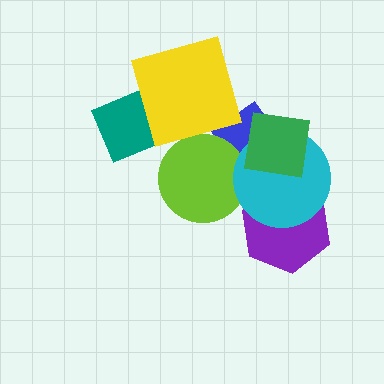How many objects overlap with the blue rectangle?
4 objects overlap with the blue rectangle.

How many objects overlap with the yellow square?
1 object overlaps with the yellow square.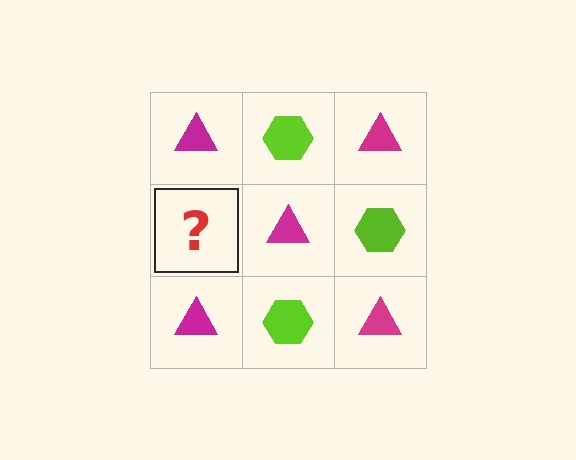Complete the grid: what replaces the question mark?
The question mark should be replaced with a lime hexagon.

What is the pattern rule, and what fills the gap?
The rule is that it alternates magenta triangle and lime hexagon in a checkerboard pattern. The gap should be filled with a lime hexagon.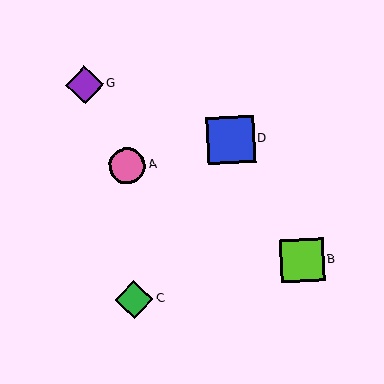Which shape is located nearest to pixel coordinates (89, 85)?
The purple diamond (labeled G) at (85, 85) is nearest to that location.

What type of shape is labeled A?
Shape A is a pink circle.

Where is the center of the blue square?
The center of the blue square is at (231, 140).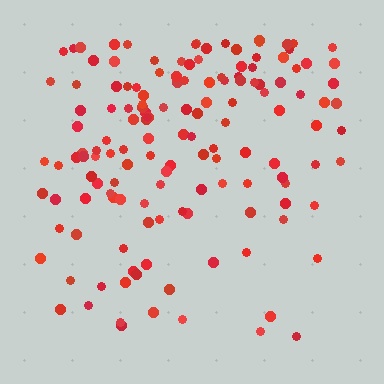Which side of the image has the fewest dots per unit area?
The bottom.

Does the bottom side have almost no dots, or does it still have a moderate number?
Still a moderate number, just noticeably fewer than the top.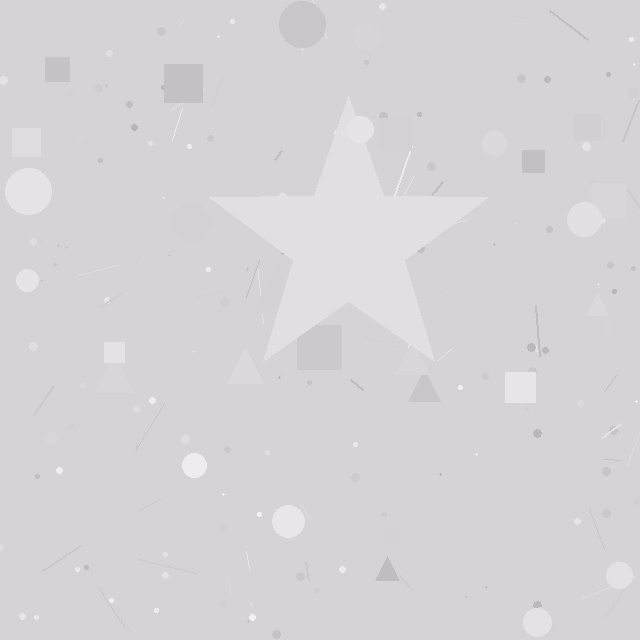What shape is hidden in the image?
A star is hidden in the image.